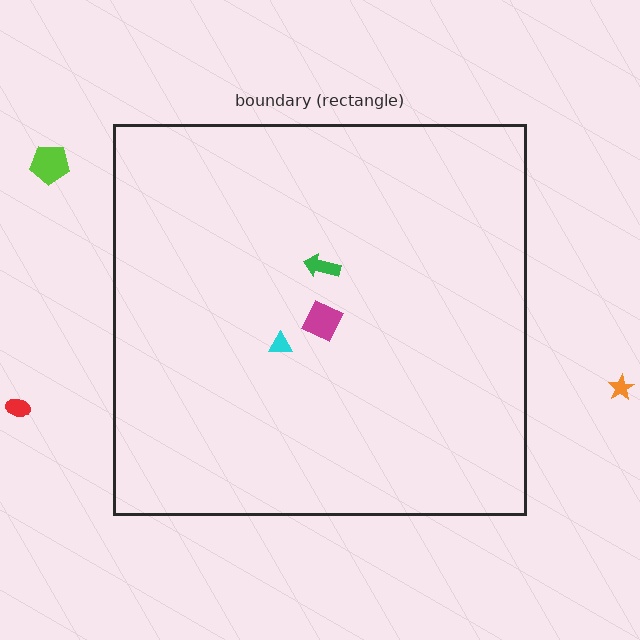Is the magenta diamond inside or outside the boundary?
Inside.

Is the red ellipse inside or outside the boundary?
Outside.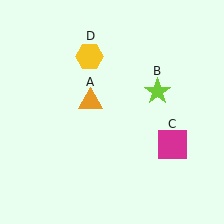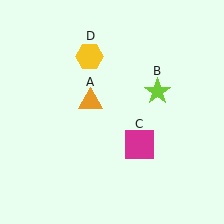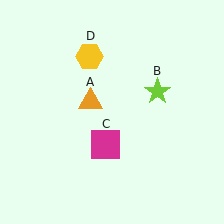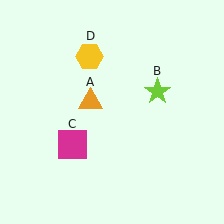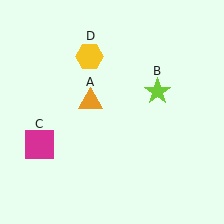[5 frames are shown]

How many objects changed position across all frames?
1 object changed position: magenta square (object C).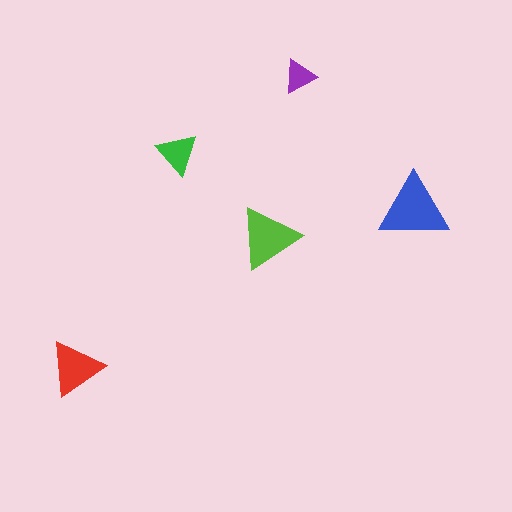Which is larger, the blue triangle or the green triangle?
The blue one.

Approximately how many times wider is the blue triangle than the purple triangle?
About 2 times wider.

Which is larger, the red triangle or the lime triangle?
The lime one.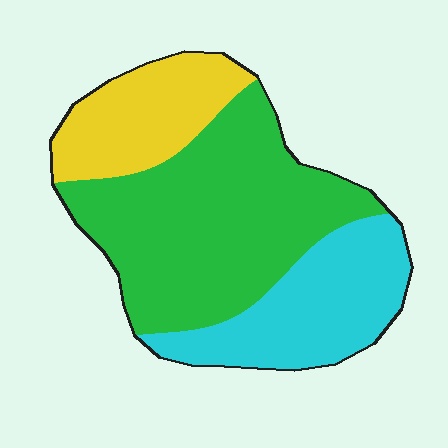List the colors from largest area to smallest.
From largest to smallest: green, cyan, yellow.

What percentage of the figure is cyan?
Cyan covers roughly 25% of the figure.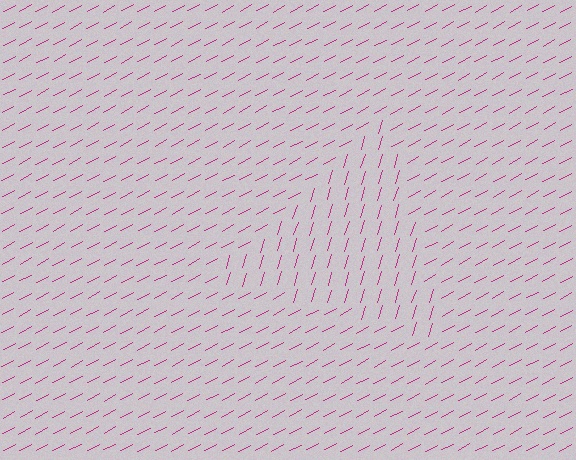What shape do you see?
I see a triangle.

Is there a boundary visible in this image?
Yes, there is a texture boundary formed by a change in line orientation.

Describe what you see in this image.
The image is filled with small magenta line segments. A triangle region in the image has lines oriented differently from the surrounding lines, creating a visible texture boundary.